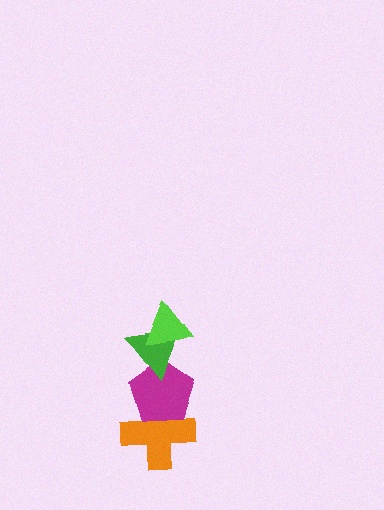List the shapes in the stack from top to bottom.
From top to bottom: the lime triangle, the green triangle, the magenta pentagon, the orange cross.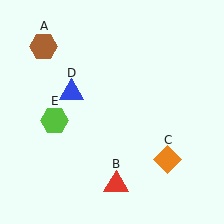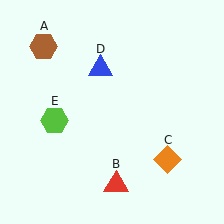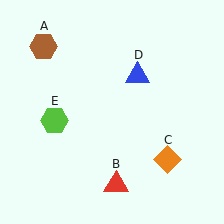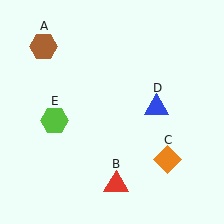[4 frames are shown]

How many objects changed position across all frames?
1 object changed position: blue triangle (object D).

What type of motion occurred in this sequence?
The blue triangle (object D) rotated clockwise around the center of the scene.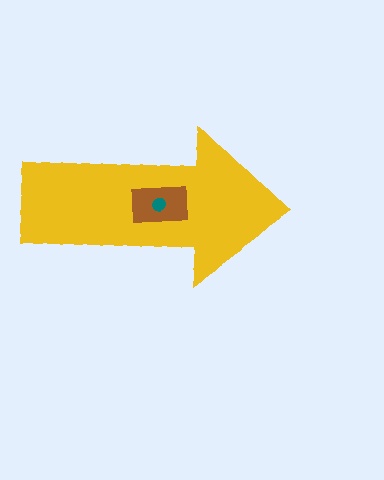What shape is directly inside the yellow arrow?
The brown rectangle.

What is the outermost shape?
The yellow arrow.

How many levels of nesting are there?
3.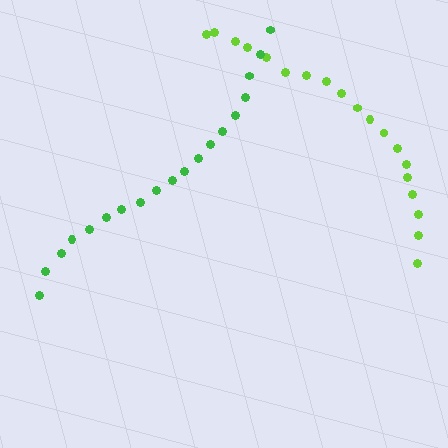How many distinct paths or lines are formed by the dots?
There are 2 distinct paths.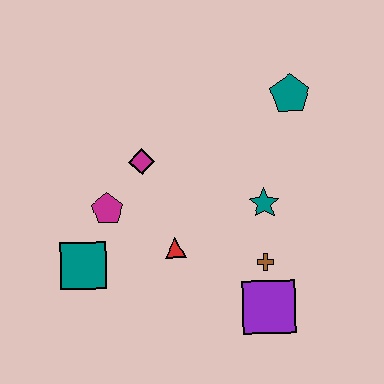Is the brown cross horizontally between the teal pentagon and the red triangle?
Yes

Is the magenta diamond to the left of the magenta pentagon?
No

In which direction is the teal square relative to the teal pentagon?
The teal square is to the left of the teal pentagon.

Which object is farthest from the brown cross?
The teal square is farthest from the brown cross.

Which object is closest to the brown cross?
The purple square is closest to the brown cross.